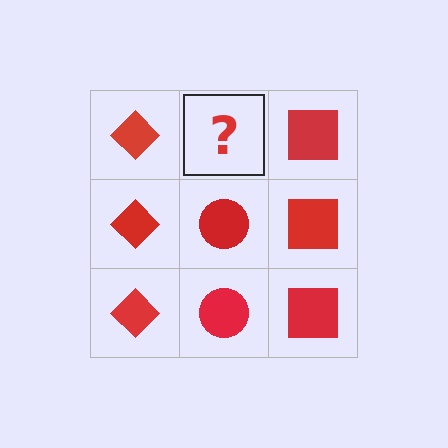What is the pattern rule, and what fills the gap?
The rule is that each column has a consistent shape. The gap should be filled with a red circle.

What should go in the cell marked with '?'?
The missing cell should contain a red circle.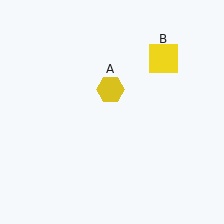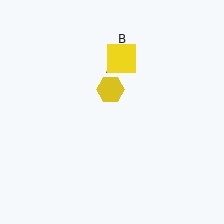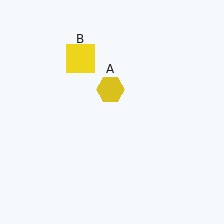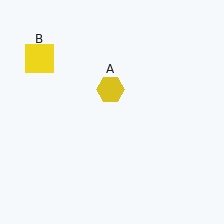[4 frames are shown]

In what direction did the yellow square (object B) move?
The yellow square (object B) moved left.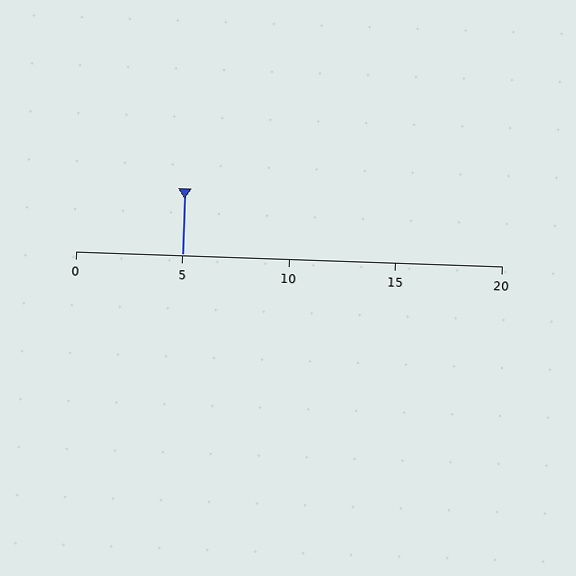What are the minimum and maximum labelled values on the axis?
The axis runs from 0 to 20.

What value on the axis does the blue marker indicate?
The marker indicates approximately 5.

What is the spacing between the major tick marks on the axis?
The major ticks are spaced 5 apart.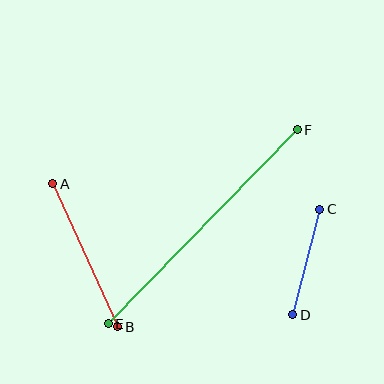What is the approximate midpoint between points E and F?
The midpoint is at approximately (203, 227) pixels.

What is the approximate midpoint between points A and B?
The midpoint is at approximately (85, 255) pixels.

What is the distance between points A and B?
The distance is approximately 157 pixels.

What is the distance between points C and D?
The distance is approximately 109 pixels.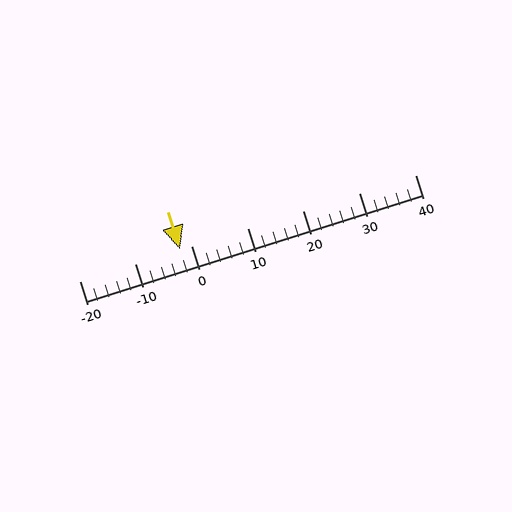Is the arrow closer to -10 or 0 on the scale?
The arrow is closer to 0.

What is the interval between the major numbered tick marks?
The major tick marks are spaced 10 units apart.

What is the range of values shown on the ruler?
The ruler shows values from -20 to 40.